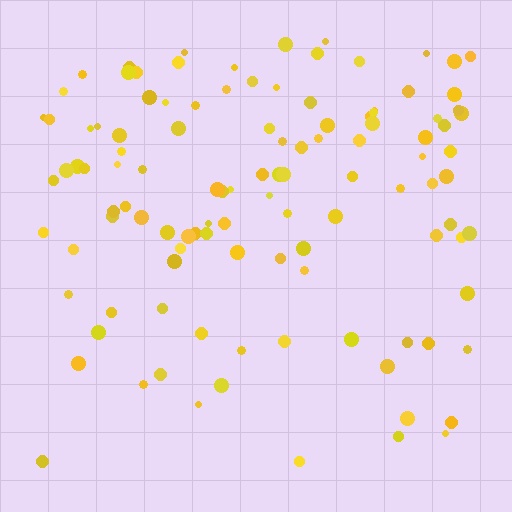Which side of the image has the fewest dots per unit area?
The bottom.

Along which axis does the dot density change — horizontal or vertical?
Vertical.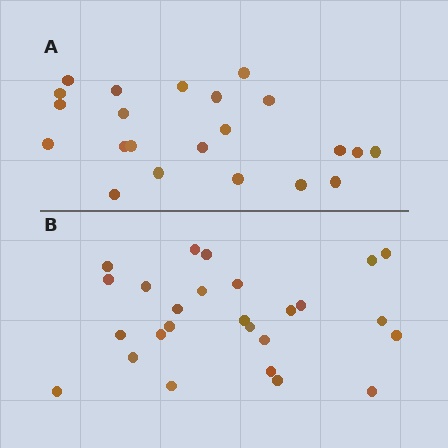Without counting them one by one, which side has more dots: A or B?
Region B (the bottom region) has more dots.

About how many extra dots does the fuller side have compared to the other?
Region B has about 4 more dots than region A.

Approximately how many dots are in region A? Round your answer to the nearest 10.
About 20 dots. (The exact count is 22, which rounds to 20.)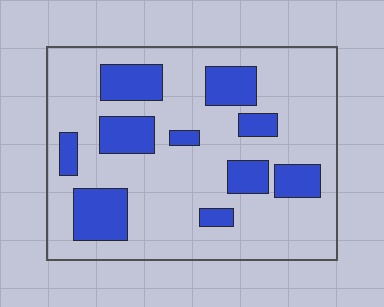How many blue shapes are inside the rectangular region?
10.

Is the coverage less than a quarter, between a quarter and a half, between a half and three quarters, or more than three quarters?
Less than a quarter.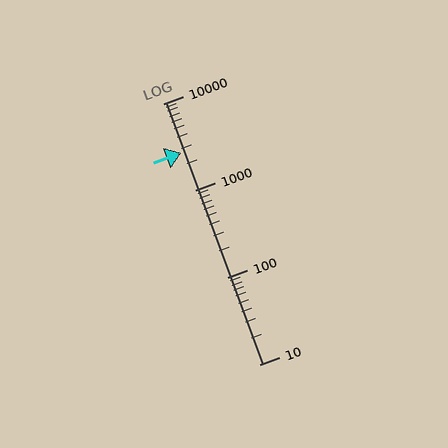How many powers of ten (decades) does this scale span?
The scale spans 3 decades, from 10 to 10000.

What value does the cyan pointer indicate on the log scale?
The pointer indicates approximately 2700.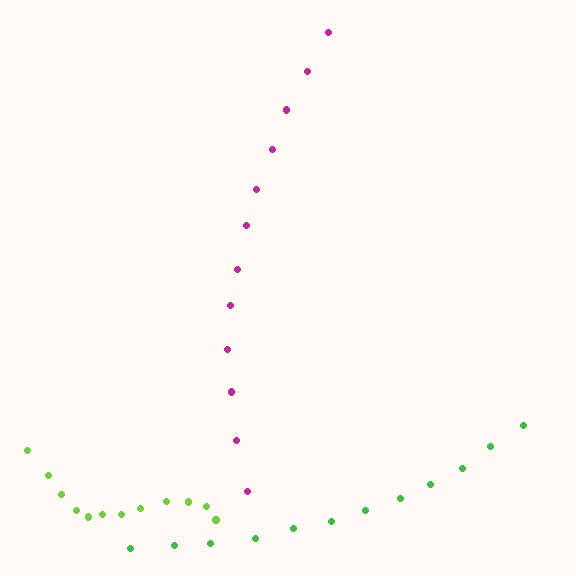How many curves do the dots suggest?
There are 3 distinct paths.